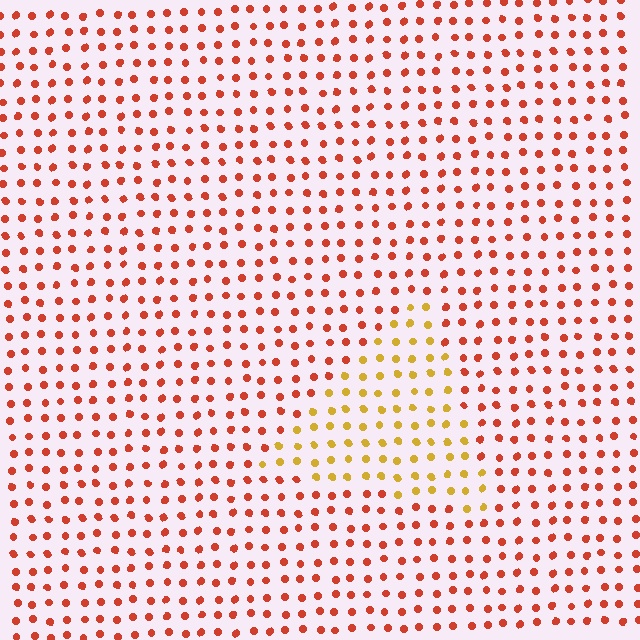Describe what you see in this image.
The image is filled with small red elements in a uniform arrangement. A triangle-shaped region is visible where the elements are tinted to a slightly different hue, forming a subtle color boundary.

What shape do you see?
I see a triangle.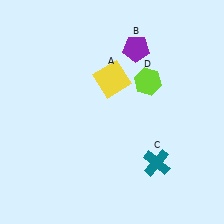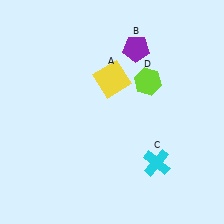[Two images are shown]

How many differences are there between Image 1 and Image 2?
There is 1 difference between the two images.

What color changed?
The cross (C) changed from teal in Image 1 to cyan in Image 2.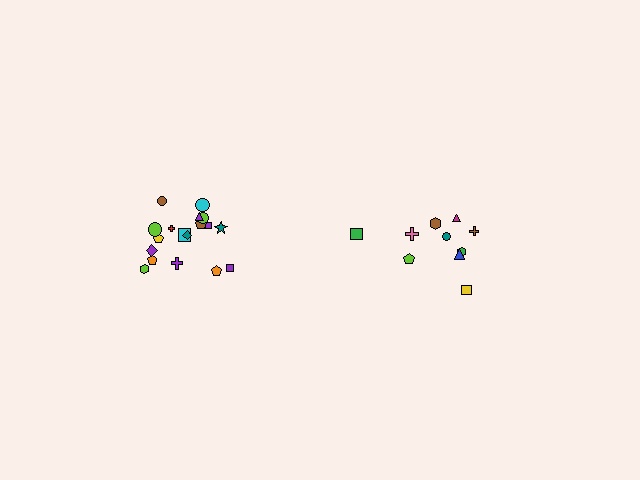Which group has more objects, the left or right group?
The left group.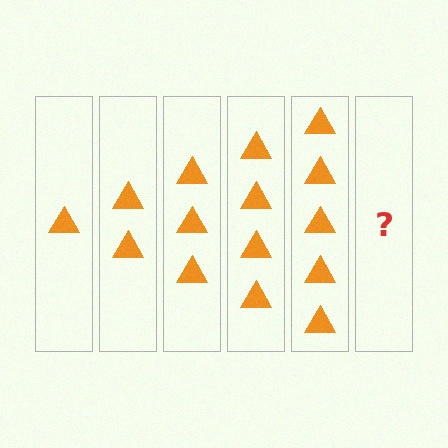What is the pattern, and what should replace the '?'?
The pattern is that each step adds one more triangle. The '?' should be 6 triangles.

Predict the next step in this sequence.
The next step is 6 triangles.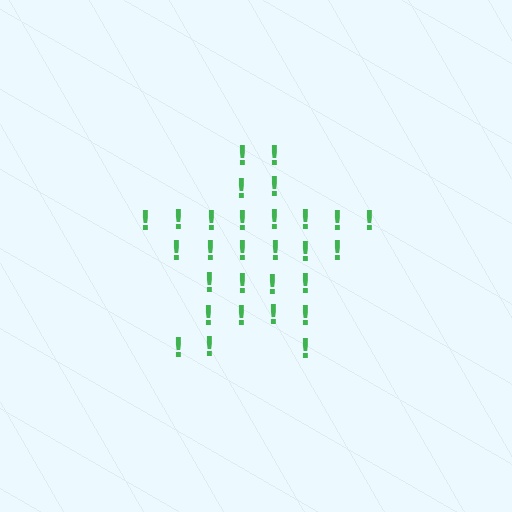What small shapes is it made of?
It is made of small exclamation marks.